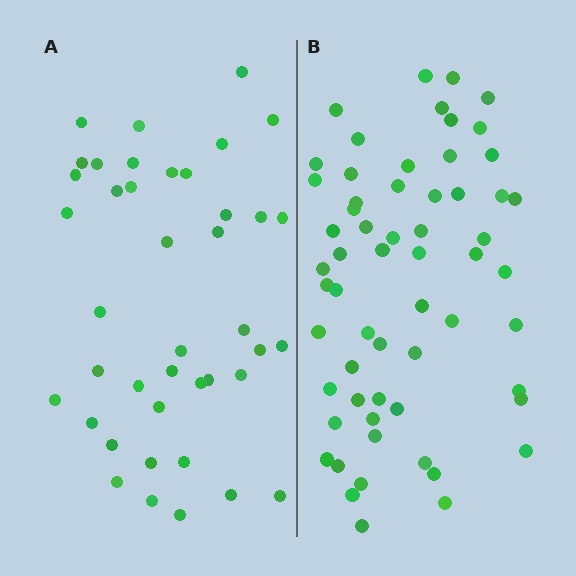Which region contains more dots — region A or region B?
Region B (the right region) has more dots.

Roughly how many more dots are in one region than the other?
Region B has approximately 20 more dots than region A.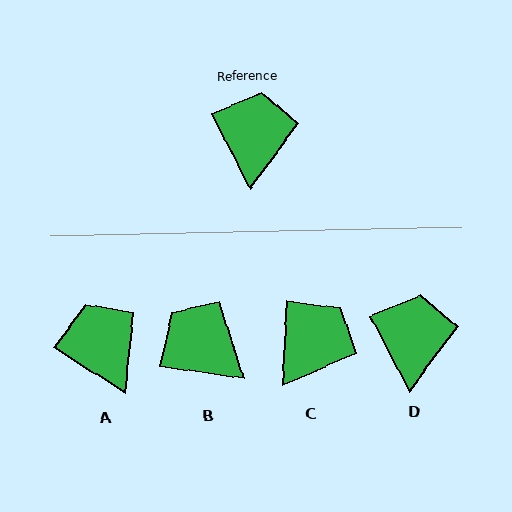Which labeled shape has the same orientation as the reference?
D.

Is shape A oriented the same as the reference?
No, it is off by about 30 degrees.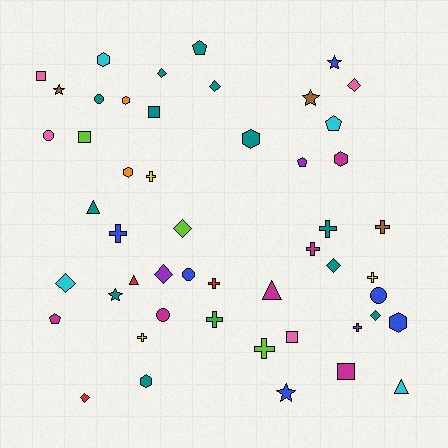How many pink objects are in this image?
There are 4 pink objects.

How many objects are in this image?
There are 50 objects.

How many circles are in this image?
There are 5 circles.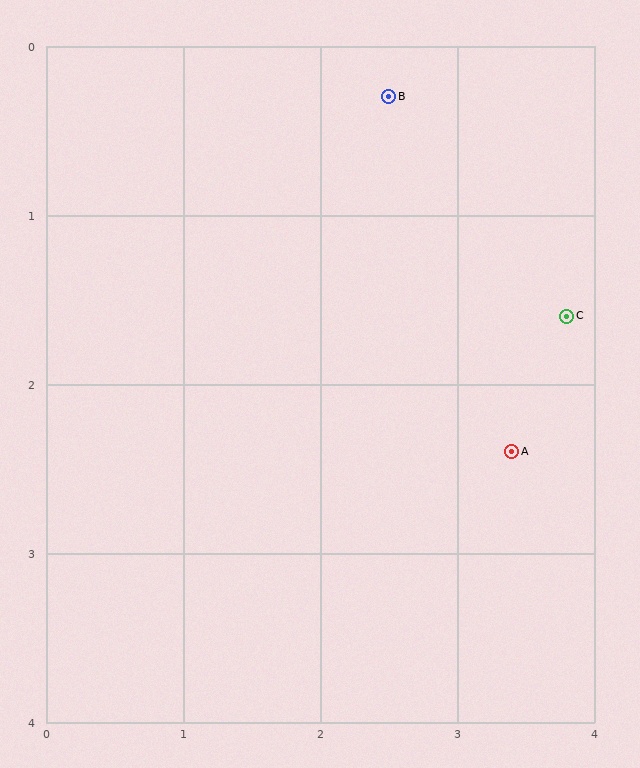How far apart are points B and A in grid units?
Points B and A are about 2.3 grid units apart.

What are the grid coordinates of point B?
Point B is at approximately (2.5, 0.3).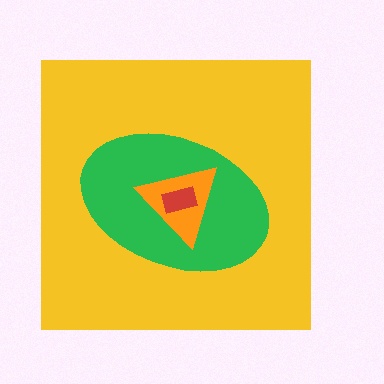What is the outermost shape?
The yellow square.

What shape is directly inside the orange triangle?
The red rectangle.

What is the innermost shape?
The red rectangle.